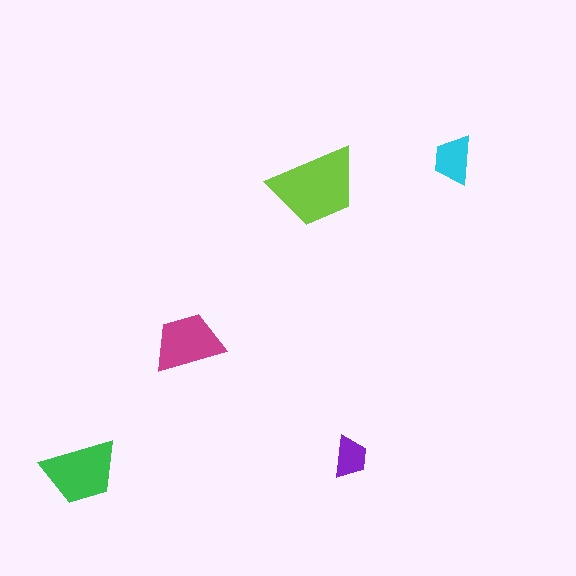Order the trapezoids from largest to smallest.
the lime one, the green one, the magenta one, the cyan one, the purple one.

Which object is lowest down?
The green trapezoid is bottommost.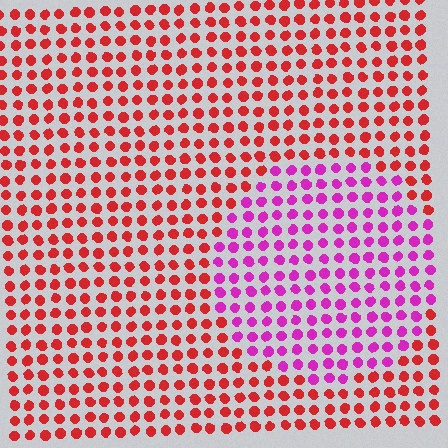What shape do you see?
I see a circle.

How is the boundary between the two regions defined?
The boundary is defined purely by a slight shift in hue (about 50 degrees). Spacing, size, and orientation are identical on both sides.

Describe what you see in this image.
The image is filled with small red elements in a uniform arrangement. A circle-shaped region is visible where the elements are tinted to a slightly different hue, forming a subtle color boundary.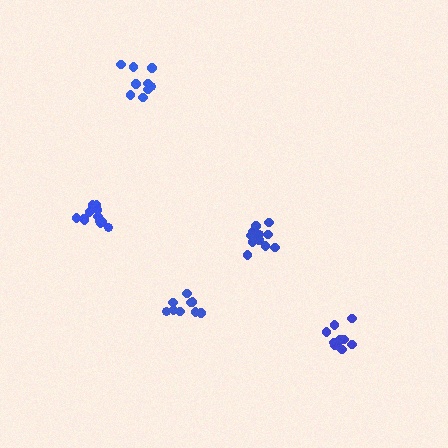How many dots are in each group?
Group 1: 11 dots, Group 2: 9 dots, Group 3: 9 dots, Group 4: 12 dots, Group 5: 9 dots (50 total).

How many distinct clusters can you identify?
There are 5 distinct clusters.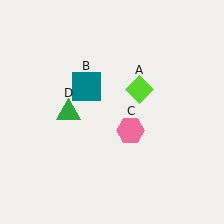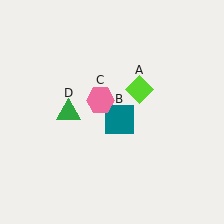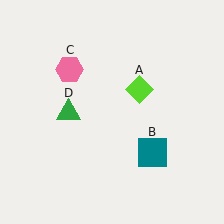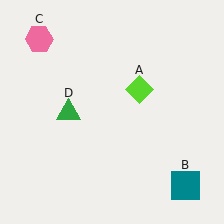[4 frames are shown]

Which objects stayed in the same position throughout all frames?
Lime diamond (object A) and green triangle (object D) remained stationary.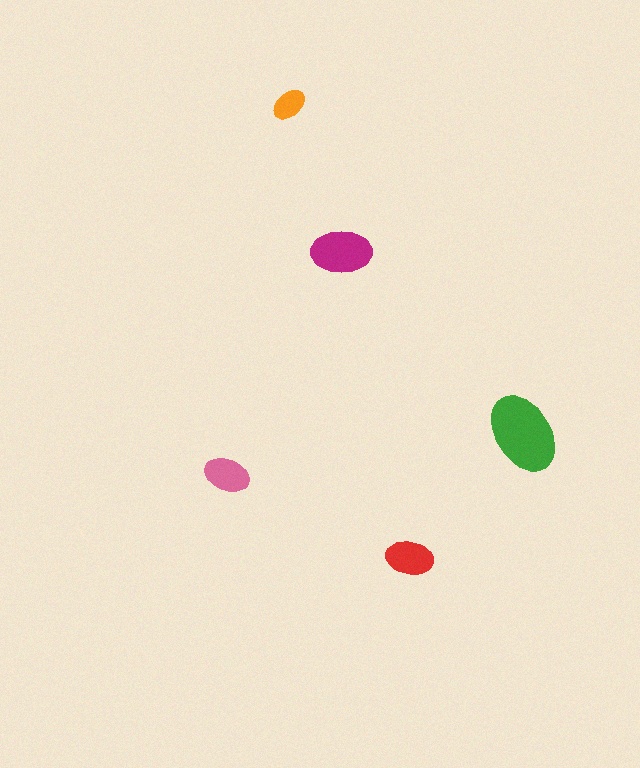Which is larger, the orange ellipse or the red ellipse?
The red one.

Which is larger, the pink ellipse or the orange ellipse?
The pink one.